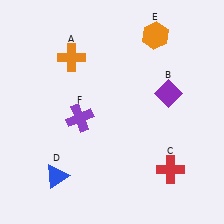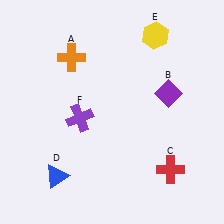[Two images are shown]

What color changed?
The hexagon (E) changed from orange in Image 1 to yellow in Image 2.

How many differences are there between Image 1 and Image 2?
There is 1 difference between the two images.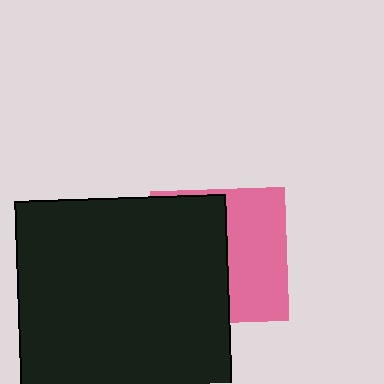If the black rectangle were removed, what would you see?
You would see the complete pink square.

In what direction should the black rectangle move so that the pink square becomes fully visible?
The black rectangle should move left. That is the shortest direction to clear the overlap and leave the pink square fully visible.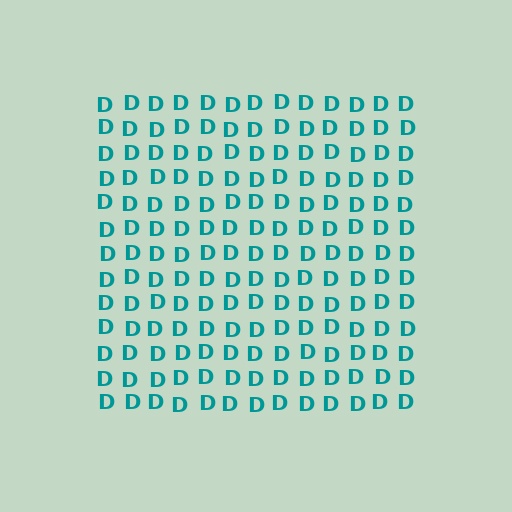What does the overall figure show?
The overall figure shows a square.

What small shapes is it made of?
It is made of small letter D's.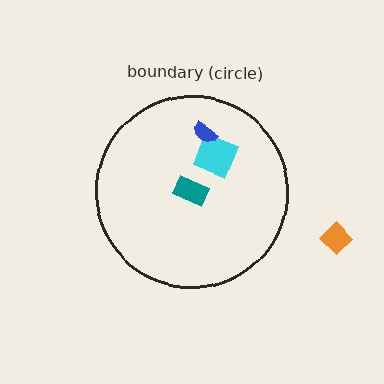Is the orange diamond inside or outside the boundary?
Outside.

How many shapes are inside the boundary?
3 inside, 1 outside.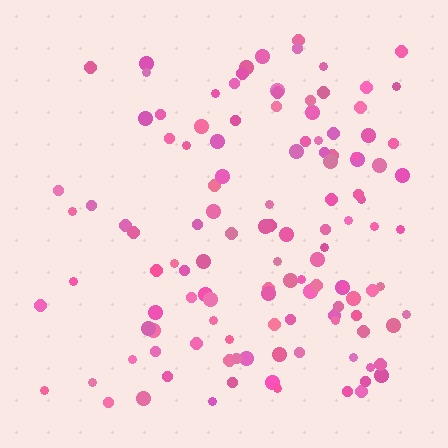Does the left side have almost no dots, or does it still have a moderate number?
Still a moderate number, just noticeably fewer than the right.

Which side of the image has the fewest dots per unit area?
The left.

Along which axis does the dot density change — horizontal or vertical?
Horizontal.